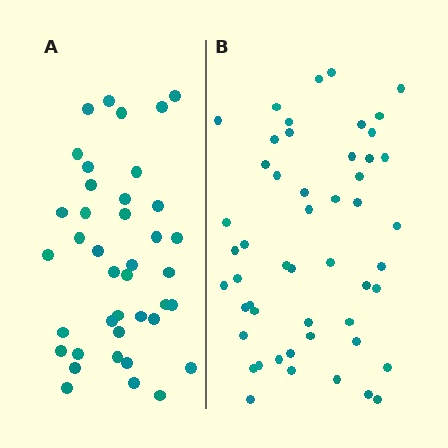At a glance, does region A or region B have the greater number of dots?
Region B (the right region) has more dots.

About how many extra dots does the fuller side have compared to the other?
Region B has roughly 12 or so more dots than region A.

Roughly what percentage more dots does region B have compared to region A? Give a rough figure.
About 30% more.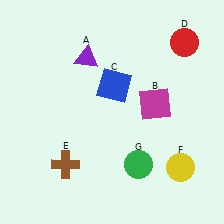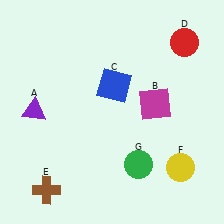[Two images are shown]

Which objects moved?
The objects that moved are: the purple triangle (A), the brown cross (E).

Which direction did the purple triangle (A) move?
The purple triangle (A) moved down.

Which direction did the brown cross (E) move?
The brown cross (E) moved down.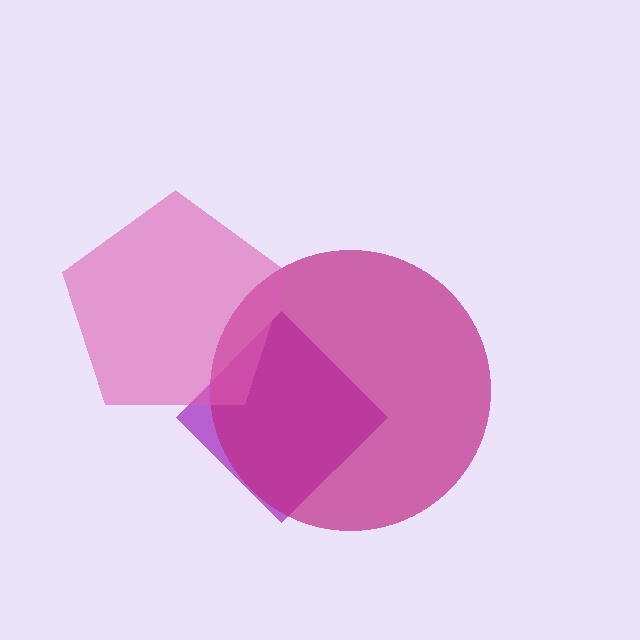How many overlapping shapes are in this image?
There are 3 overlapping shapes in the image.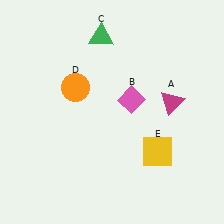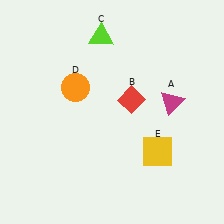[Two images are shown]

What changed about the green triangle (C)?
In Image 1, C is green. In Image 2, it changed to lime.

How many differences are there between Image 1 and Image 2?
There are 2 differences between the two images.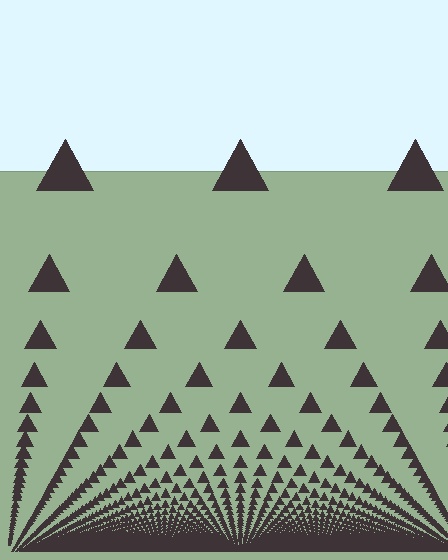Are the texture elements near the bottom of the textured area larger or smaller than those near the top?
Smaller. The gradient is inverted — elements near the bottom are smaller and denser.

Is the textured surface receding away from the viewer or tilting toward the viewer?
The surface appears to tilt toward the viewer. Texture elements get larger and sparser toward the top.